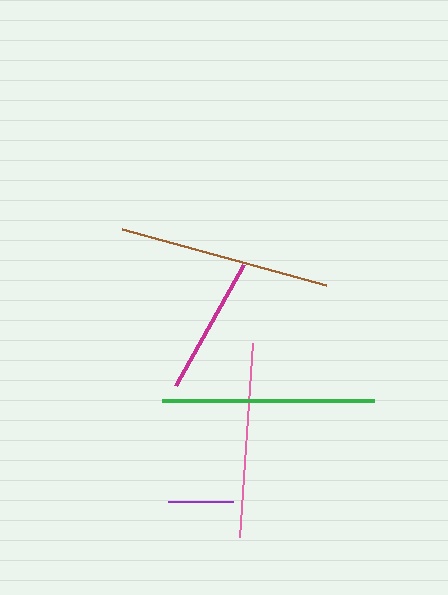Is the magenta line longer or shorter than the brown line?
The brown line is longer than the magenta line.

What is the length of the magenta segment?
The magenta segment is approximately 138 pixels long.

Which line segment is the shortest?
The purple line is the shortest at approximately 65 pixels.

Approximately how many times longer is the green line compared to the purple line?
The green line is approximately 3.3 times the length of the purple line.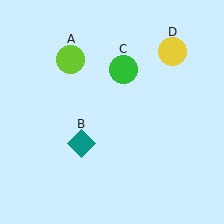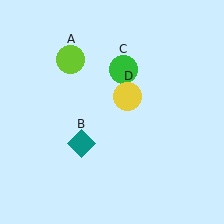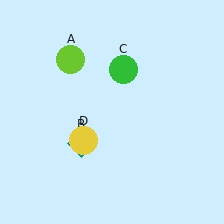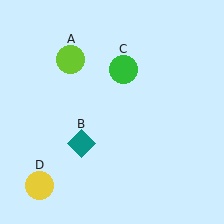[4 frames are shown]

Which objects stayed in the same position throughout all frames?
Lime circle (object A) and teal diamond (object B) and green circle (object C) remained stationary.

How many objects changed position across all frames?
1 object changed position: yellow circle (object D).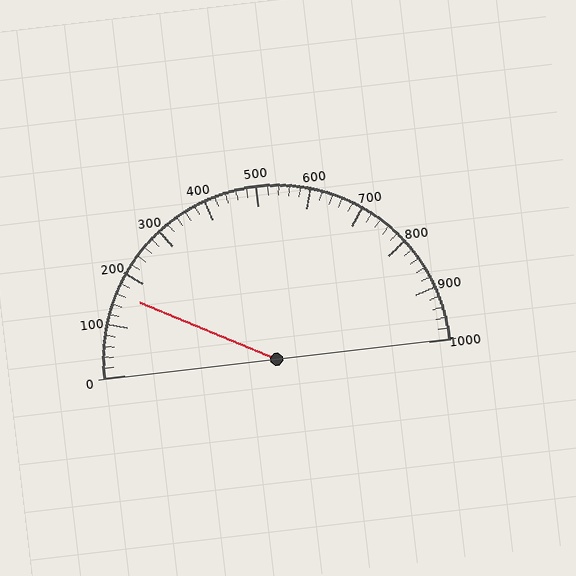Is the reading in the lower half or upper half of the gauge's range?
The reading is in the lower half of the range (0 to 1000).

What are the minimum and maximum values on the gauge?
The gauge ranges from 0 to 1000.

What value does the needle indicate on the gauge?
The needle indicates approximately 160.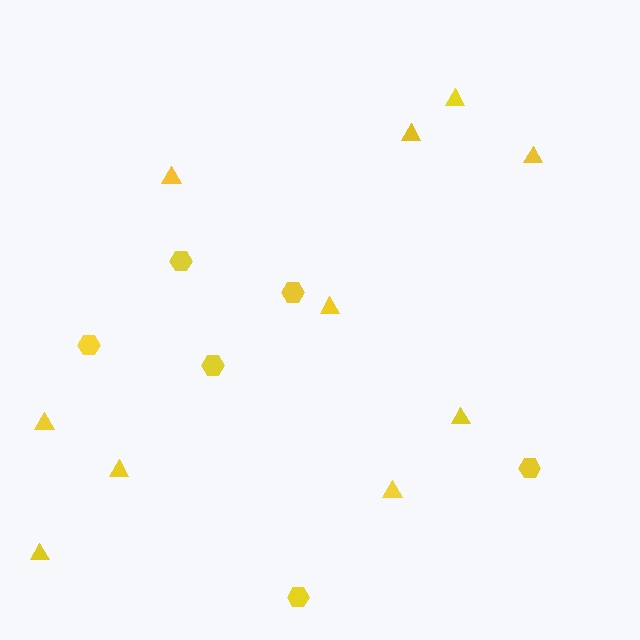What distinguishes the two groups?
There are 2 groups: one group of hexagons (6) and one group of triangles (10).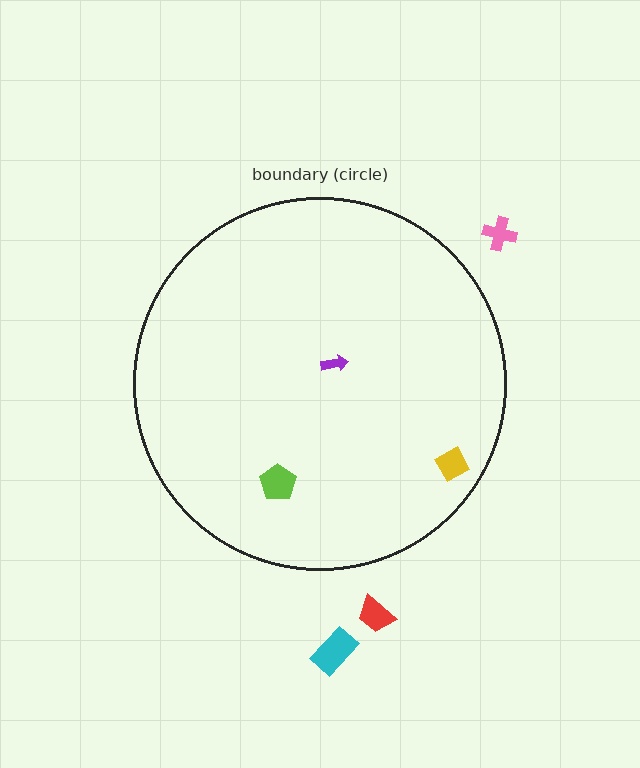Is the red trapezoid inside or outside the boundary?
Outside.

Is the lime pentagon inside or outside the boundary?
Inside.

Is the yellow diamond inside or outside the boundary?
Inside.